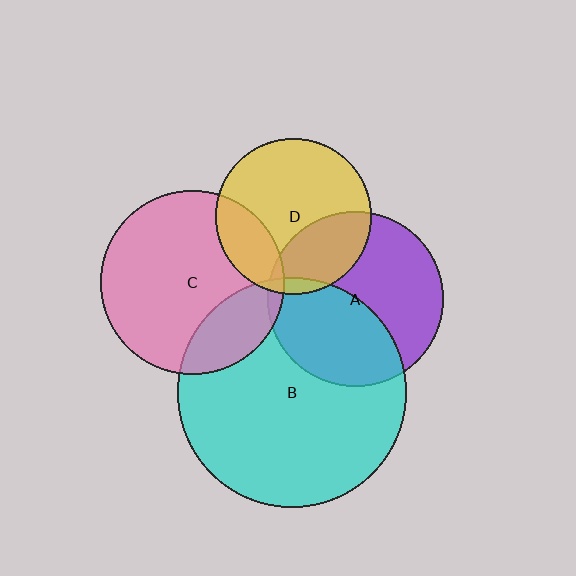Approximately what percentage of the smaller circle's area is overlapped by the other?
Approximately 20%.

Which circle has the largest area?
Circle B (cyan).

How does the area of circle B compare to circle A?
Approximately 1.7 times.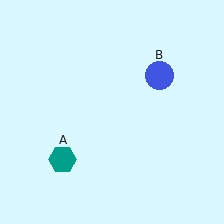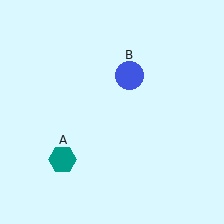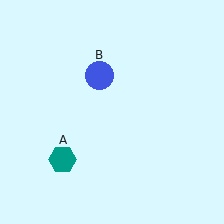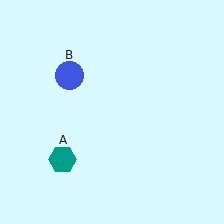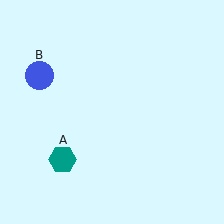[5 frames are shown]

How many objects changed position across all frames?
1 object changed position: blue circle (object B).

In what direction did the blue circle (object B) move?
The blue circle (object B) moved left.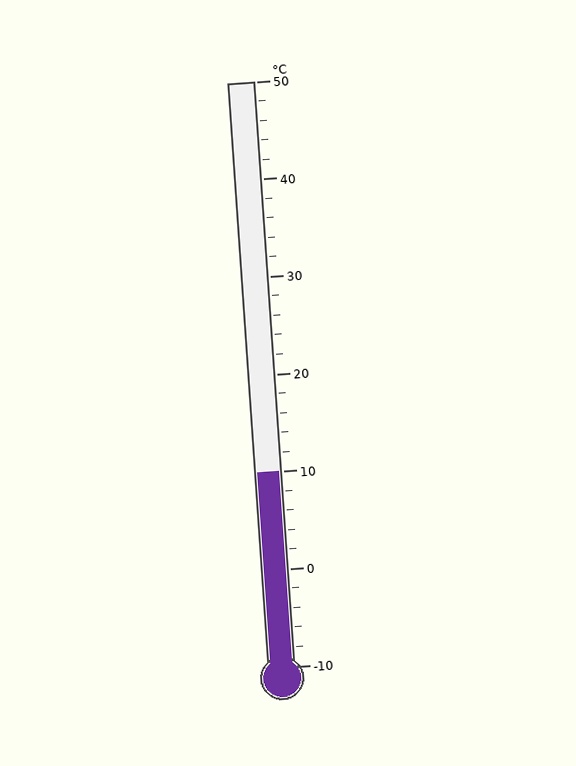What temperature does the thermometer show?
The thermometer shows approximately 10°C.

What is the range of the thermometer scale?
The thermometer scale ranges from -10°C to 50°C.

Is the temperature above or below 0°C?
The temperature is above 0°C.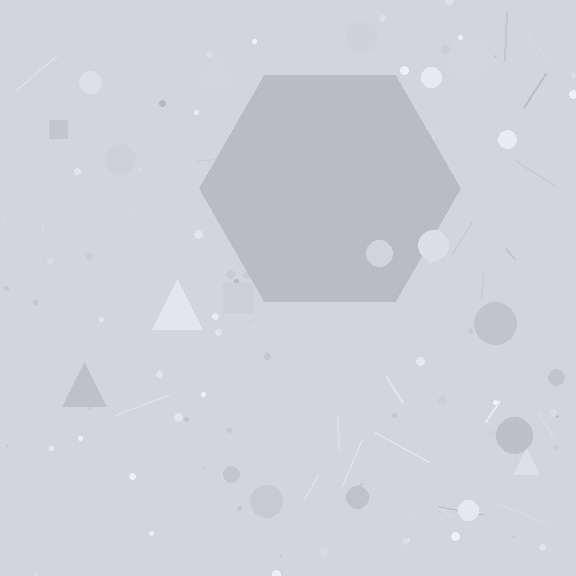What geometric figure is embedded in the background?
A hexagon is embedded in the background.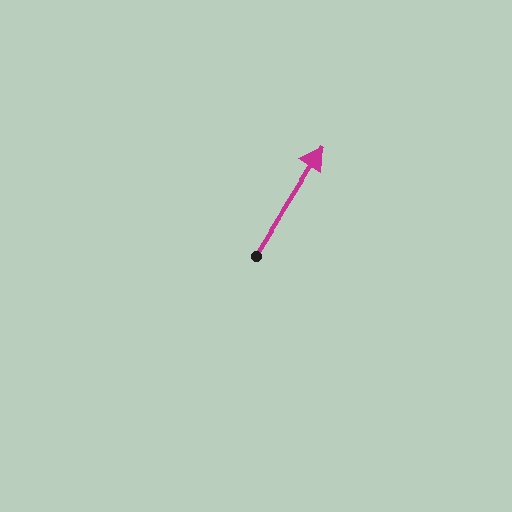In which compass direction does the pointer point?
Northeast.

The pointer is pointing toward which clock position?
Roughly 1 o'clock.